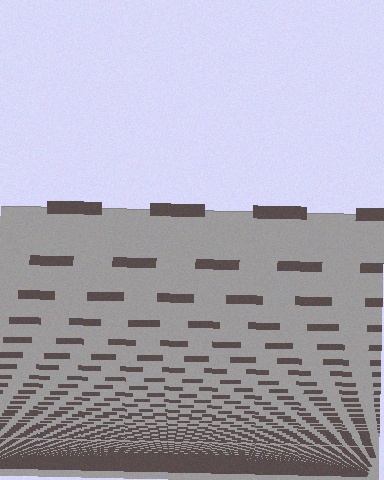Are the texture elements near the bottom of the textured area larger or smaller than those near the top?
Smaller. The gradient is inverted — elements near the bottom are smaller and denser.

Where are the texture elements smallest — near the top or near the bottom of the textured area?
Near the bottom.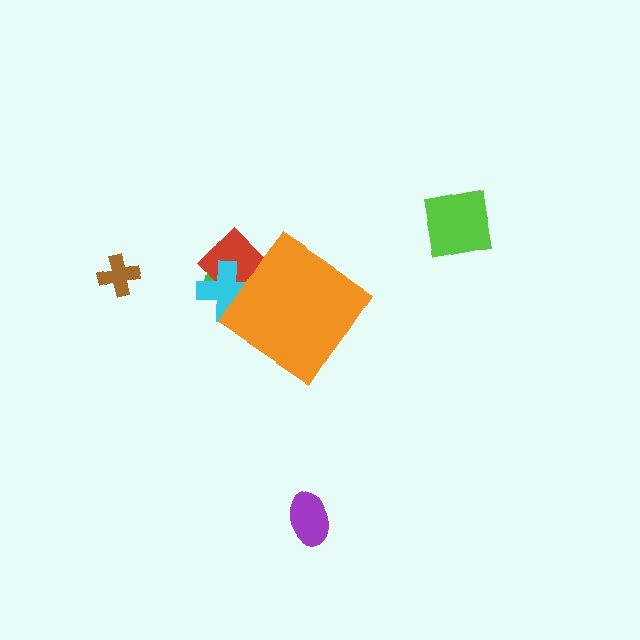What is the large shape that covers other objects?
An orange diamond.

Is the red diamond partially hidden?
Yes, the red diamond is partially hidden behind the orange diamond.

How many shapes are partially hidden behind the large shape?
3 shapes are partially hidden.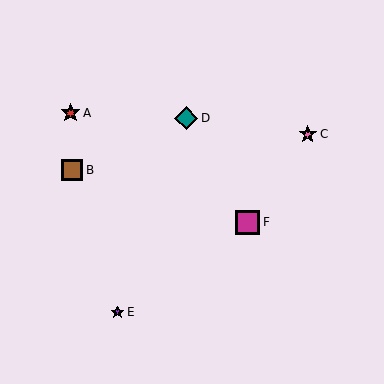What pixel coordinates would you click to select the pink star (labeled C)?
Click at (308, 134) to select the pink star C.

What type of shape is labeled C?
Shape C is a pink star.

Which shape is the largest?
The magenta square (labeled F) is the largest.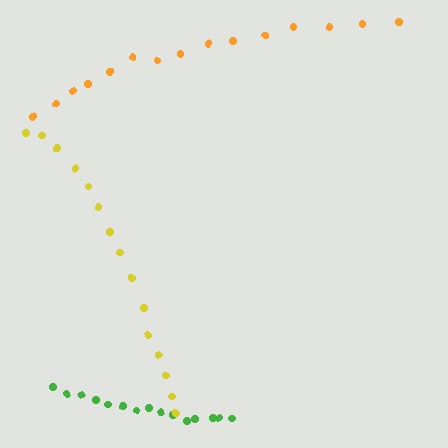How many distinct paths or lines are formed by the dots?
There are 3 distinct paths.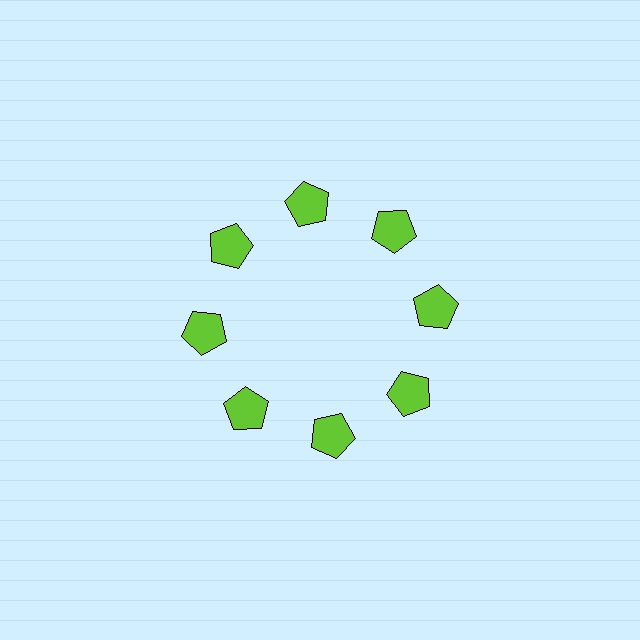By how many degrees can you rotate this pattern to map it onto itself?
The pattern maps onto itself every 45 degrees of rotation.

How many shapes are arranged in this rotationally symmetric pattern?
There are 8 shapes, arranged in 8 groups of 1.